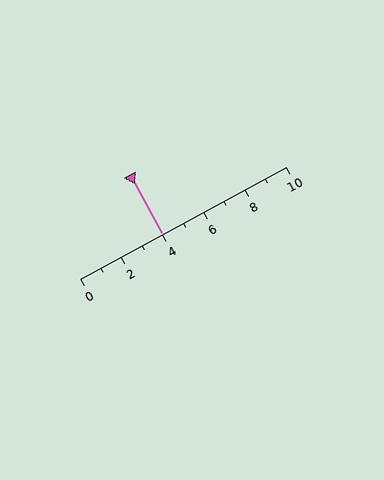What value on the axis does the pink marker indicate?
The marker indicates approximately 4.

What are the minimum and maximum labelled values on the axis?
The axis runs from 0 to 10.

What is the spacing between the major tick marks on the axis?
The major ticks are spaced 2 apart.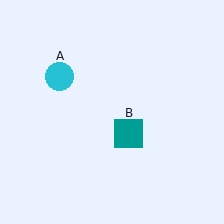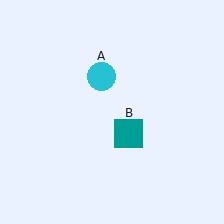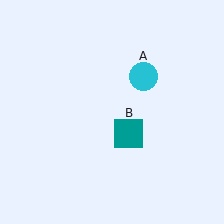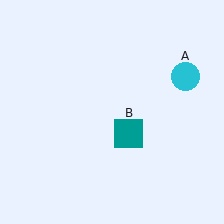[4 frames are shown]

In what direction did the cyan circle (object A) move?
The cyan circle (object A) moved right.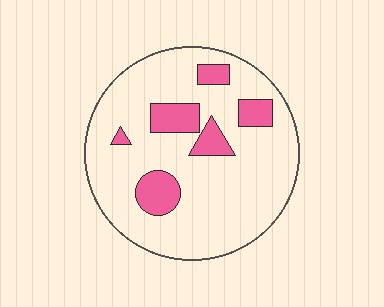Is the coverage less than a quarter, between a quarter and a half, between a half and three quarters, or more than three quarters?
Less than a quarter.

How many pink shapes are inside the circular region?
6.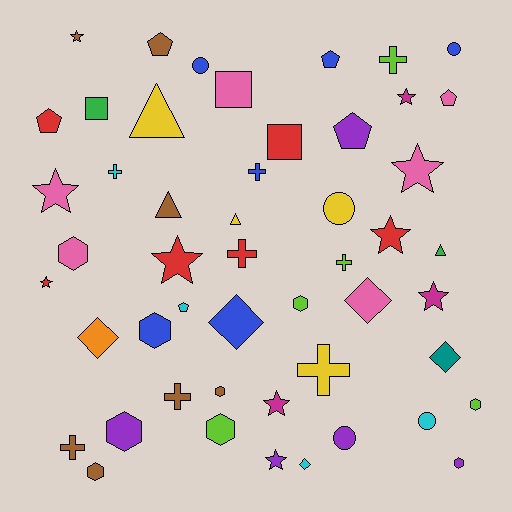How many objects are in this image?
There are 50 objects.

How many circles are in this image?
There are 5 circles.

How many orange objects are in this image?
There is 1 orange object.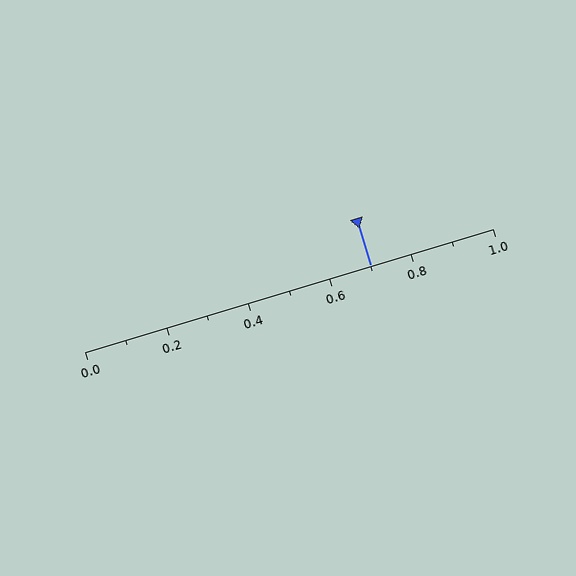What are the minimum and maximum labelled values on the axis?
The axis runs from 0.0 to 1.0.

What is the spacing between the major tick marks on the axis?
The major ticks are spaced 0.2 apart.